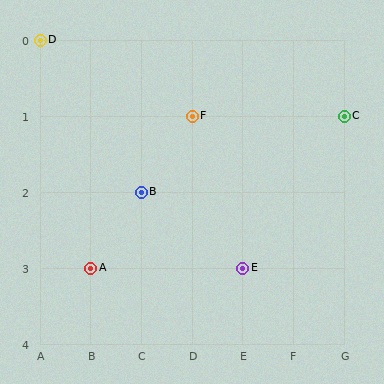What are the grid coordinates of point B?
Point B is at grid coordinates (C, 2).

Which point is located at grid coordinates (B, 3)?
Point A is at (B, 3).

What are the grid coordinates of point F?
Point F is at grid coordinates (D, 1).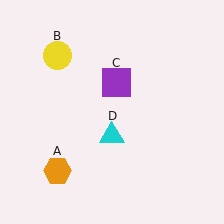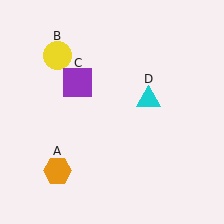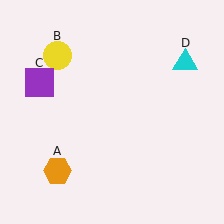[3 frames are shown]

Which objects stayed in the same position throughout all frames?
Orange hexagon (object A) and yellow circle (object B) remained stationary.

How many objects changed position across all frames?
2 objects changed position: purple square (object C), cyan triangle (object D).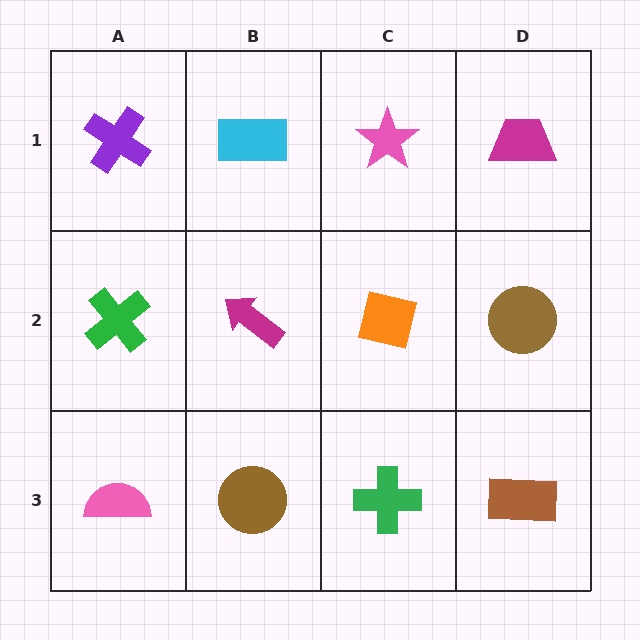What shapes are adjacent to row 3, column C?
An orange square (row 2, column C), a brown circle (row 3, column B), a brown rectangle (row 3, column D).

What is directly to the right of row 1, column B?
A pink star.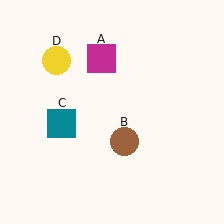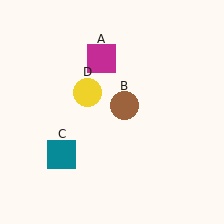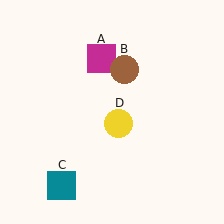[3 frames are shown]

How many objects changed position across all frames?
3 objects changed position: brown circle (object B), teal square (object C), yellow circle (object D).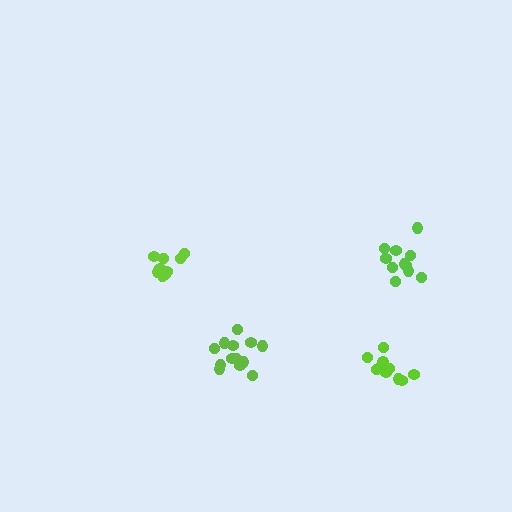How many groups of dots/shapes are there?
There are 4 groups.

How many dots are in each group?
Group 1: 9 dots, Group 2: 13 dots, Group 3: 11 dots, Group 4: 10 dots (43 total).